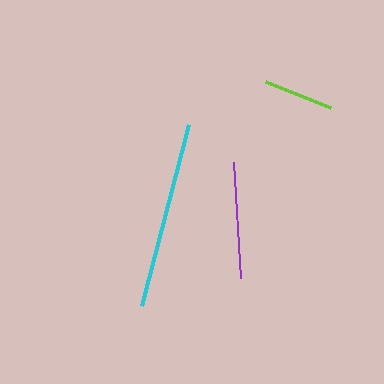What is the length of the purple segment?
The purple segment is approximately 116 pixels long.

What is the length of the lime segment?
The lime segment is approximately 70 pixels long.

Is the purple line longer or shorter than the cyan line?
The cyan line is longer than the purple line.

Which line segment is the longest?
The cyan line is the longest at approximately 187 pixels.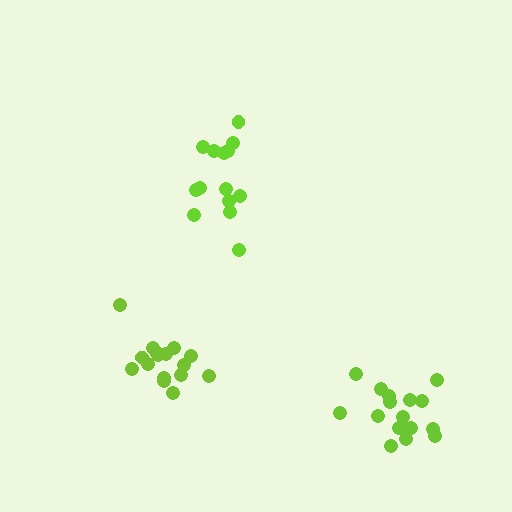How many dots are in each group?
Group 1: 14 dots, Group 2: 16 dots, Group 3: 18 dots (48 total).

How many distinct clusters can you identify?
There are 3 distinct clusters.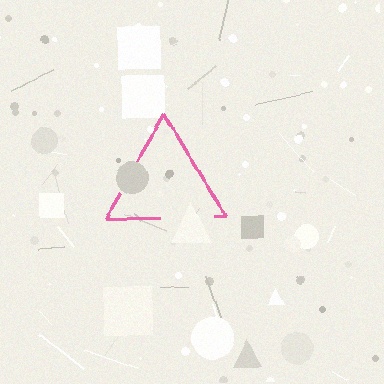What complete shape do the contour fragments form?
The contour fragments form a triangle.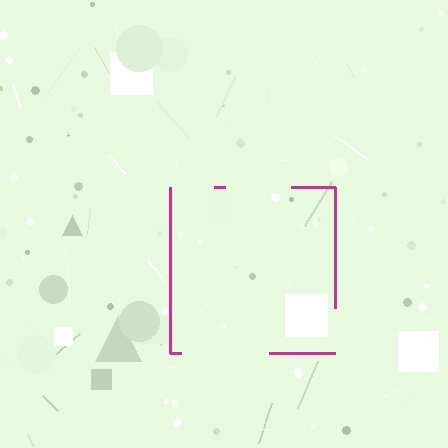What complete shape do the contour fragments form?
The contour fragments form a square.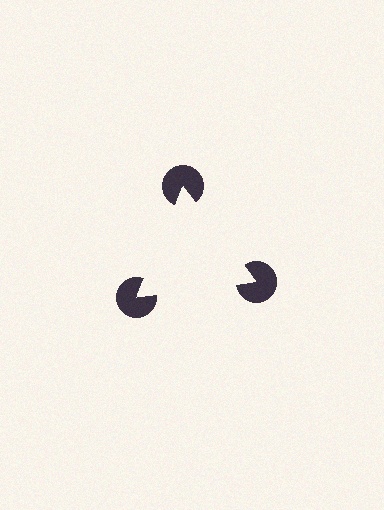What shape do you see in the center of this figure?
An illusory triangle — its edges are inferred from the aligned wedge cuts in the pac-man discs, not physically drawn.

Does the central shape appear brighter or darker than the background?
It typically appears slightly brighter than the background, even though no actual brightness change is drawn.